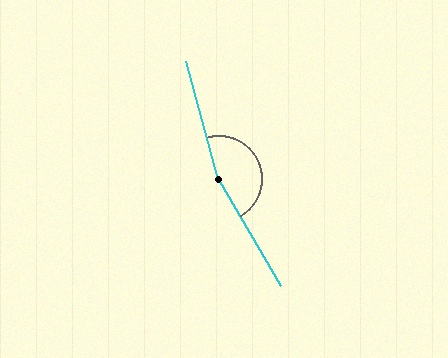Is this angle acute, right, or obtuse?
It is obtuse.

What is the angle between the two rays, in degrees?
Approximately 165 degrees.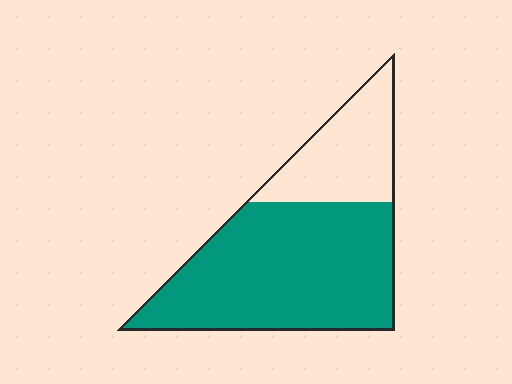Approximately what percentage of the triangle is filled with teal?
Approximately 70%.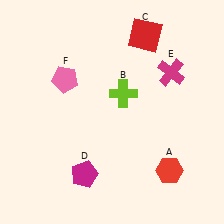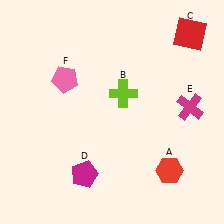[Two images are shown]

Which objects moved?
The objects that moved are: the red square (C), the magenta cross (E).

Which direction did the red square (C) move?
The red square (C) moved right.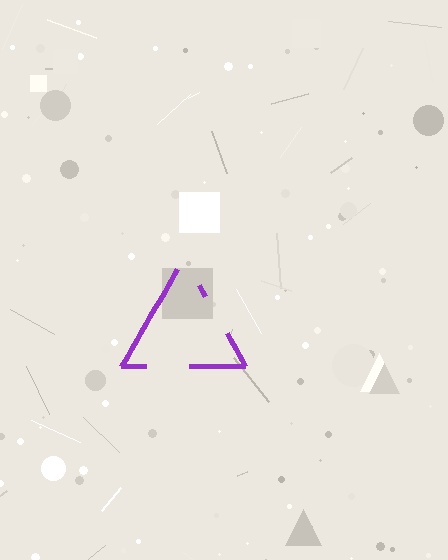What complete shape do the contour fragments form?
The contour fragments form a triangle.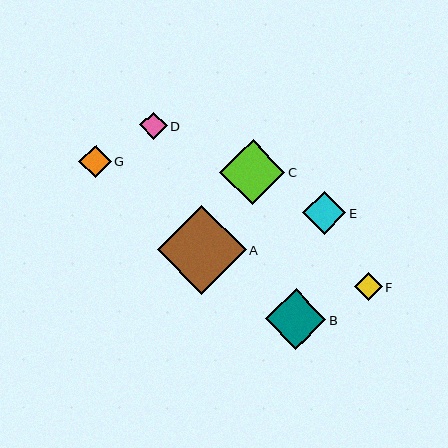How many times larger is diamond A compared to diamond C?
Diamond A is approximately 1.4 times the size of diamond C.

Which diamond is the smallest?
Diamond D is the smallest with a size of approximately 27 pixels.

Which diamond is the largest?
Diamond A is the largest with a size of approximately 88 pixels.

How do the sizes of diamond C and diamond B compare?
Diamond C and diamond B are approximately the same size.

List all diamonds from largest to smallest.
From largest to smallest: A, C, B, E, G, F, D.